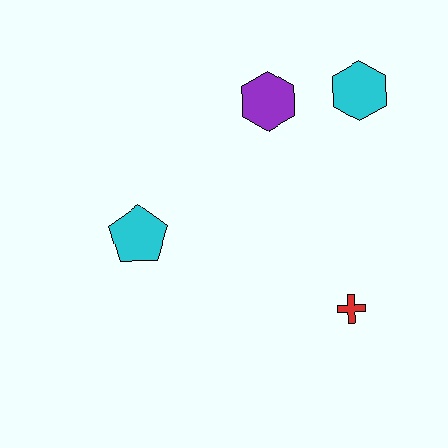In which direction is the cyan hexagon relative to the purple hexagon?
The cyan hexagon is to the right of the purple hexagon.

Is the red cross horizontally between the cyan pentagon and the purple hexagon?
No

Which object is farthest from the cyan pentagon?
The cyan hexagon is farthest from the cyan pentagon.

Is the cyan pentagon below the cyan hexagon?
Yes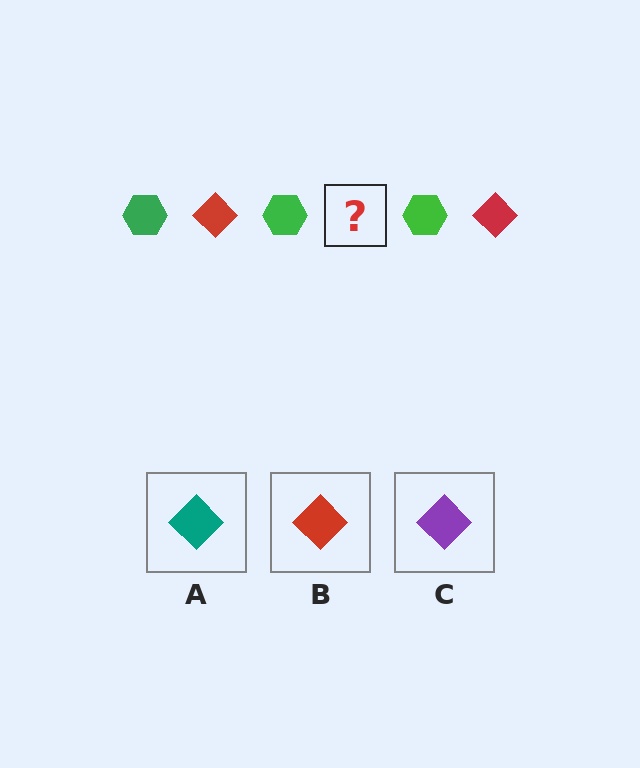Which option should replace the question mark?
Option B.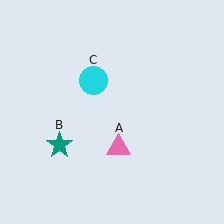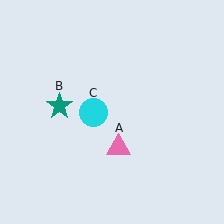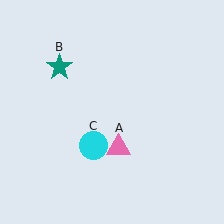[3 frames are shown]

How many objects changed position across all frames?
2 objects changed position: teal star (object B), cyan circle (object C).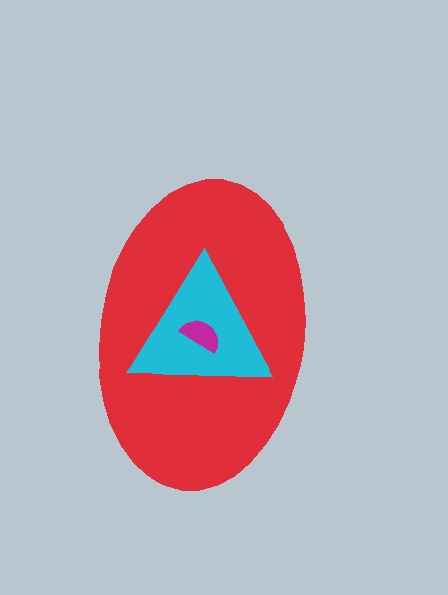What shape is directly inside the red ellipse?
The cyan triangle.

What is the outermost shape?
The red ellipse.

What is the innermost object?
The magenta semicircle.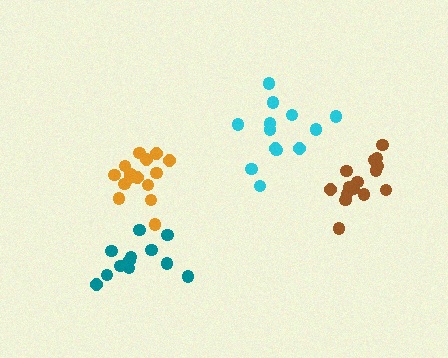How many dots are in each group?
Group 1: 12 dots, Group 2: 15 dots, Group 3: 16 dots, Group 4: 13 dots (56 total).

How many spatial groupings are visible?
There are 4 spatial groupings.